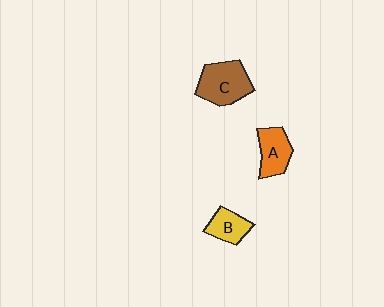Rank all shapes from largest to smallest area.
From largest to smallest: C (brown), A (orange), B (yellow).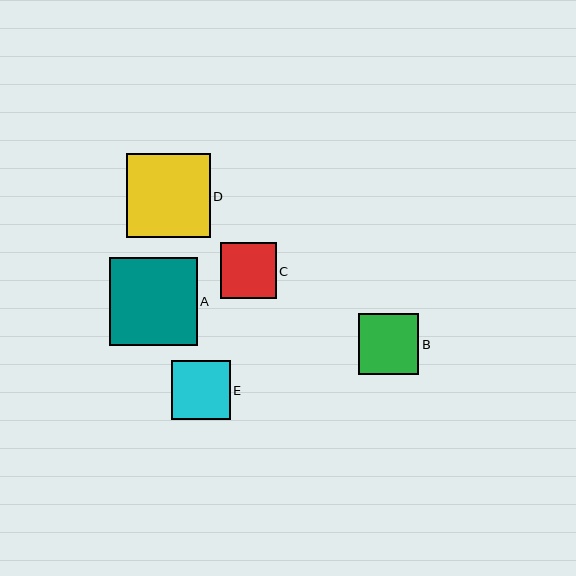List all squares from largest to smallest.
From largest to smallest: A, D, B, E, C.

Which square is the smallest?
Square C is the smallest with a size of approximately 56 pixels.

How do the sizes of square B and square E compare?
Square B and square E are approximately the same size.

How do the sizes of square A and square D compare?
Square A and square D are approximately the same size.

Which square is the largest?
Square A is the largest with a size of approximately 88 pixels.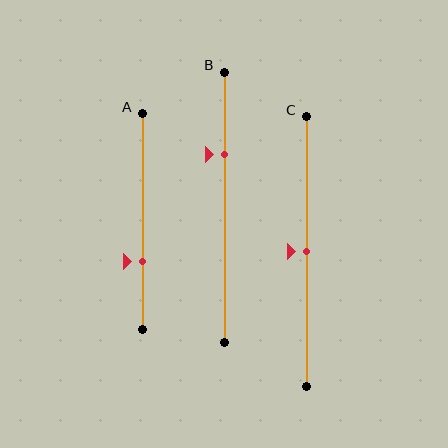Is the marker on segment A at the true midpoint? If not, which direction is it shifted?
No, the marker on segment A is shifted downward by about 18% of the segment length.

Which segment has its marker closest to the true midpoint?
Segment C has its marker closest to the true midpoint.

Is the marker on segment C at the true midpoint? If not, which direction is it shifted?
Yes, the marker on segment C is at the true midpoint.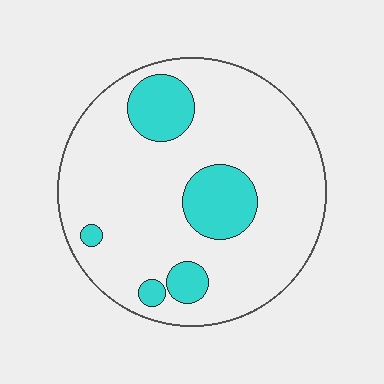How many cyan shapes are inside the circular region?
5.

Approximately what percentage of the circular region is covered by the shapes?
Approximately 20%.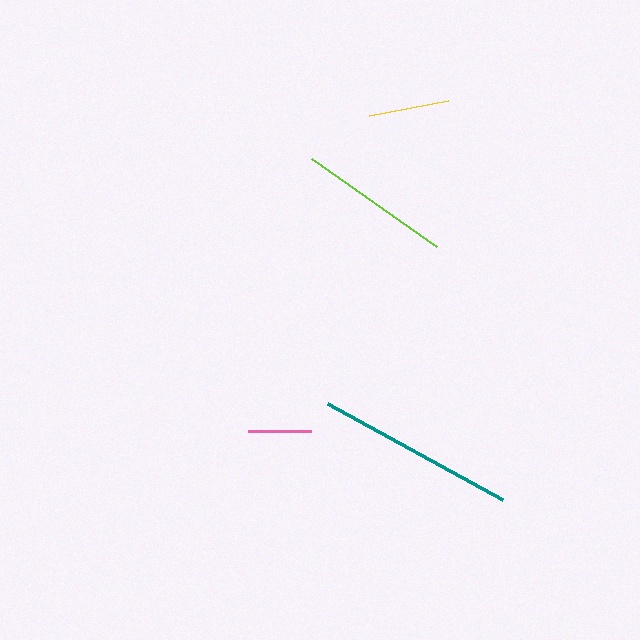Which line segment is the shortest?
The pink line is the shortest at approximately 63 pixels.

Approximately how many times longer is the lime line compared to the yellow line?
The lime line is approximately 1.9 times the length of the yellow line.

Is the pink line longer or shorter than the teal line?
The teal line is longer than the pink line.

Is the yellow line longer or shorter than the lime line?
The lime line is longer than the yellow line.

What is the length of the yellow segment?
The yellow segment is approximately 80 pixels long.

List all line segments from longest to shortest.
From longest to shortest: teal, lime, yellow, pink.